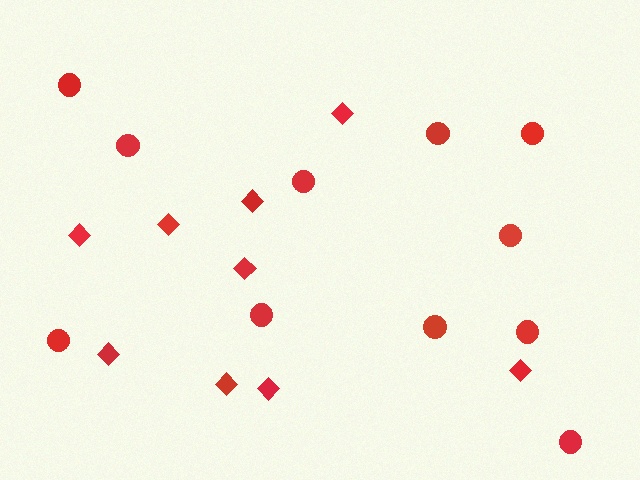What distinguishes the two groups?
There are 2 groups: one group of diamonds (9) and one group of circles (11).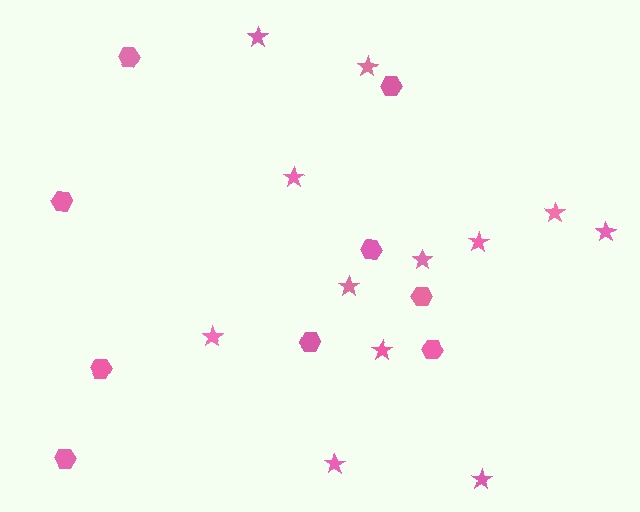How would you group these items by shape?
There are 2 groups: one group of hexagons (9) and one group of stars (12).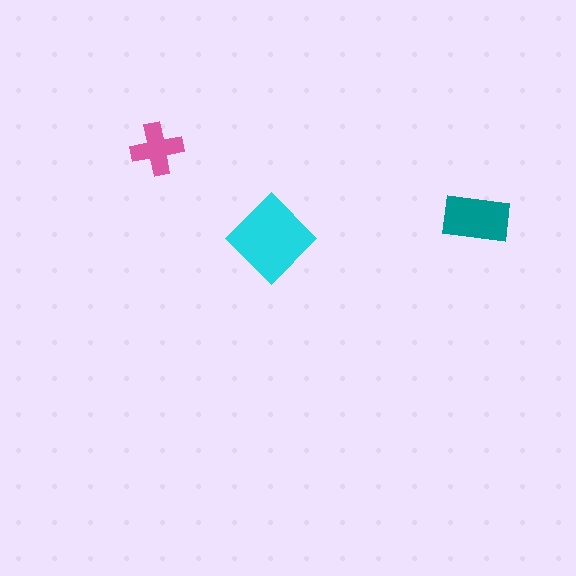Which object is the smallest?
The pink cross.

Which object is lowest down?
The cyan diamond is bottommost.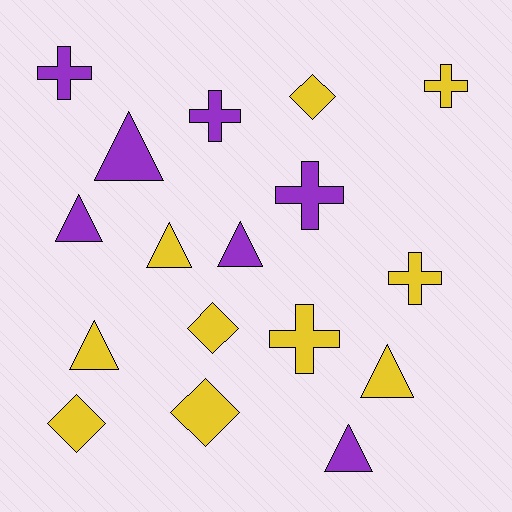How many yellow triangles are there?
There are 3 yellow triangles.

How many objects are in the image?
There are 17 objects.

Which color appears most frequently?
Yellow, with 10 objects.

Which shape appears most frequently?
Triangle, with 7 objects.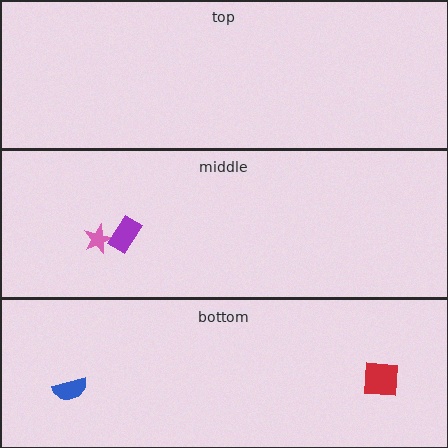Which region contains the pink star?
The middle region.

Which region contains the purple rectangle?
The middle region.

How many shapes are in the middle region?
2.